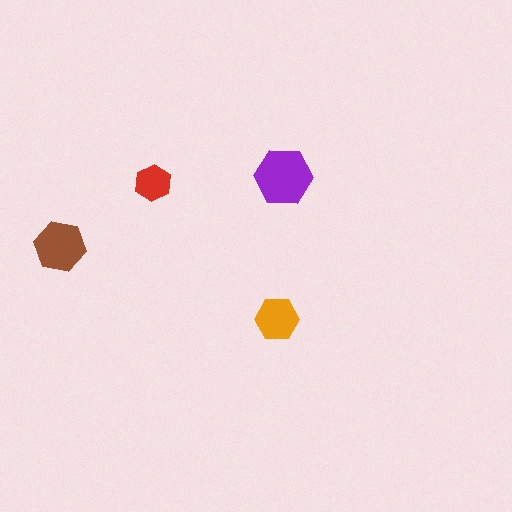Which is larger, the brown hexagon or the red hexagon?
The brown one.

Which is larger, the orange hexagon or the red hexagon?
The orange one.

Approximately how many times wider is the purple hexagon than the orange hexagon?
About 1.5 times wider.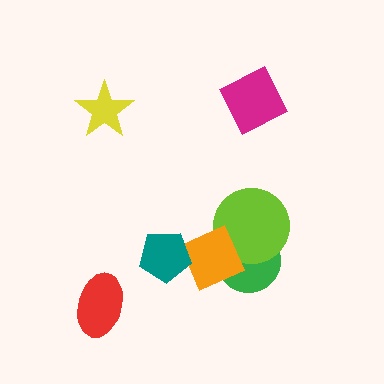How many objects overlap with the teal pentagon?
1 object overlaps with the teal pentagon.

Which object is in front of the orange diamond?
The teal pentagon is in front of the orange diamond.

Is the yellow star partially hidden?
No, no other shape covers it.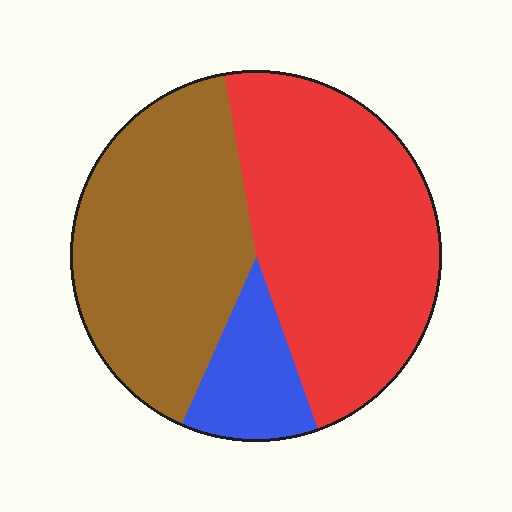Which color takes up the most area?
Red, at roughly 45%.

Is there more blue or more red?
Red.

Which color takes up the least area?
Blue, at roughly 10%.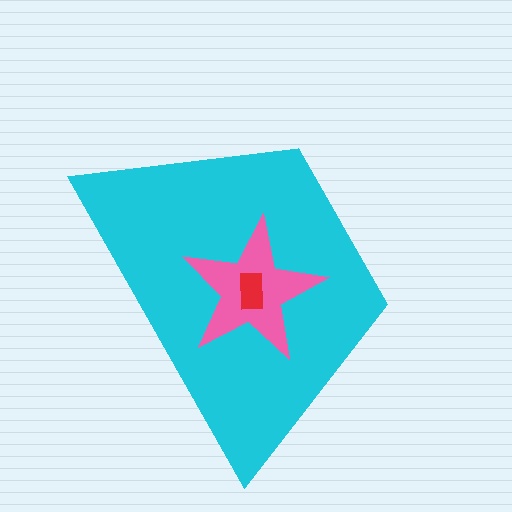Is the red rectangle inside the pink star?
Yes.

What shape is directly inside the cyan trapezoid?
The pink star.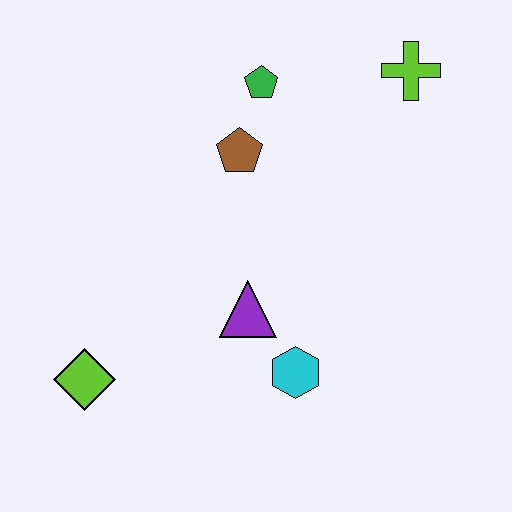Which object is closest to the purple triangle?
The cyan hexagon is closest to the purple triangle.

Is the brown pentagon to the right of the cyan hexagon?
No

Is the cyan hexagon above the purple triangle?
No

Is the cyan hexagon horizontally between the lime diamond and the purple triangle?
No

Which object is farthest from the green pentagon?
The lime diamond is farthest from the green pentagon.